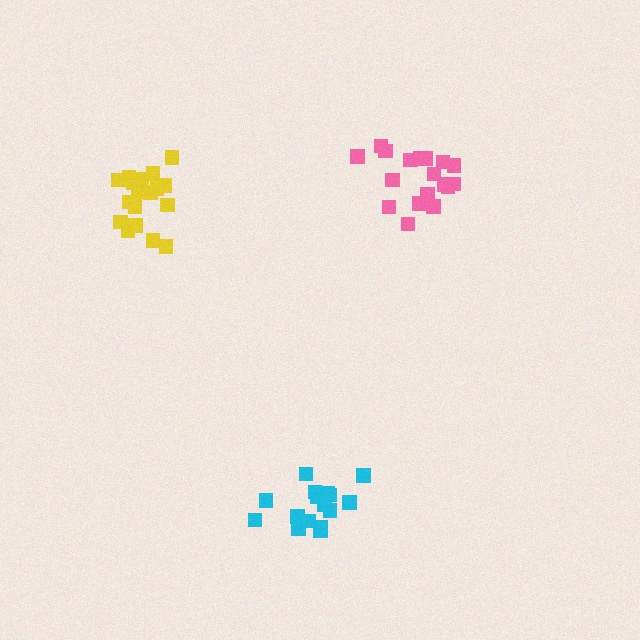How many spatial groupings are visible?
There are 3 spatial groupings.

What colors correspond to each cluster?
The clusters are colored: cyan, yellow, pink.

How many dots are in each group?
Group 1: 18 dots, Group 2: 20 dots, Group 3: 18 dots (56 total).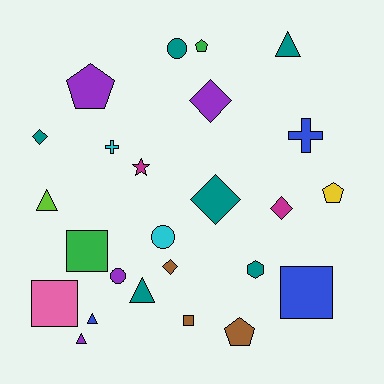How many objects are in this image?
There are 25 objects.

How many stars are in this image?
There is 1 star.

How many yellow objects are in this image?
There is 1 yellow object.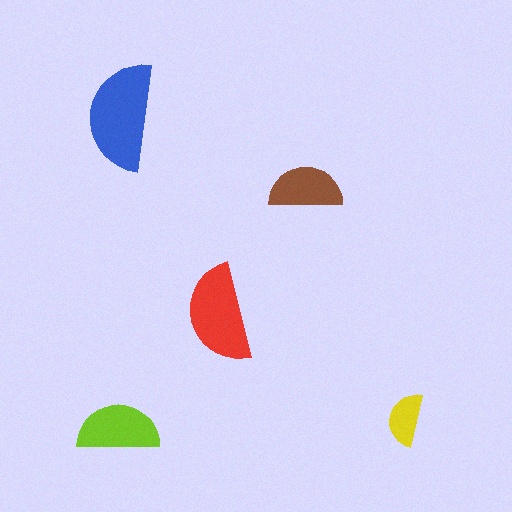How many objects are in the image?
There are 5 objects in the image.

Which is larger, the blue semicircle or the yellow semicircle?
The blue one.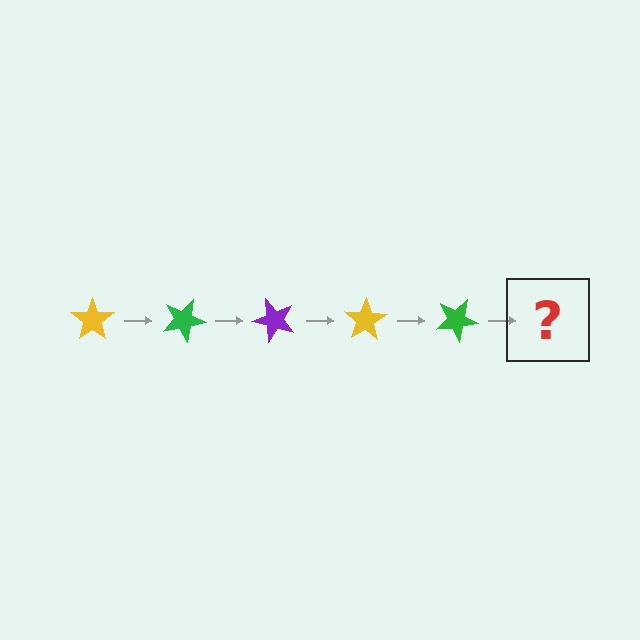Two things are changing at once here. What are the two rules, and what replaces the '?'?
The two rules are that it rotates 25 degrees each step and the color cycles through yellow, green, and purple. The '?' should be a purple star, rotated 125 degrees from the start.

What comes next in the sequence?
The next element should be a purple star, rotated 125 degrees from the start.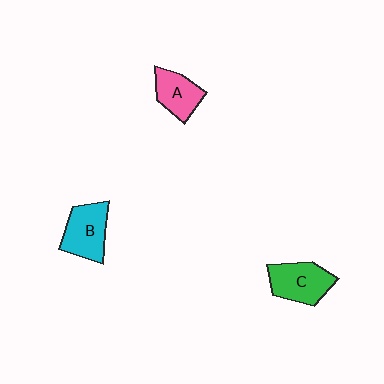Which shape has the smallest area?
Shape A (pink).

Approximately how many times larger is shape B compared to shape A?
Approximately 1.3 times.